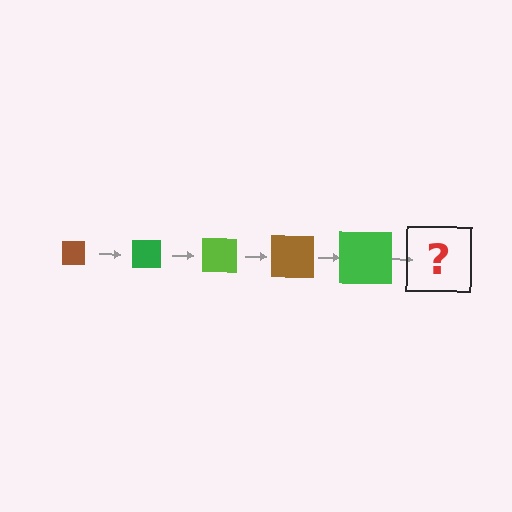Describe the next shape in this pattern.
It should be a lime square, larger than the previous one.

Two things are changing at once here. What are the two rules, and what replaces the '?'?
The two rules are that the square grows larger each step and the color cycles through brown, green, and lime. The '?' should be a lime square, larger than the previous one.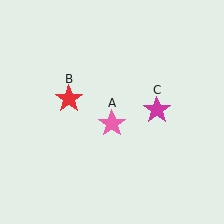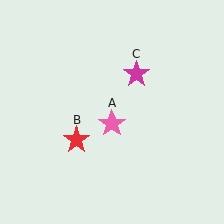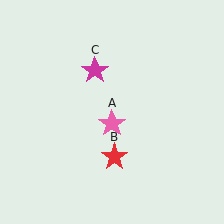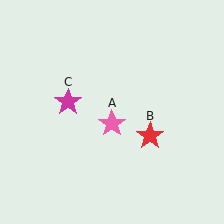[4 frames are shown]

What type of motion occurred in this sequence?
The red star (object B), magenta star (object C) rotated counterclockwise around the center of the scene.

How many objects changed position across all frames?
2 objects changed position: red star (object B), magenta star (object C).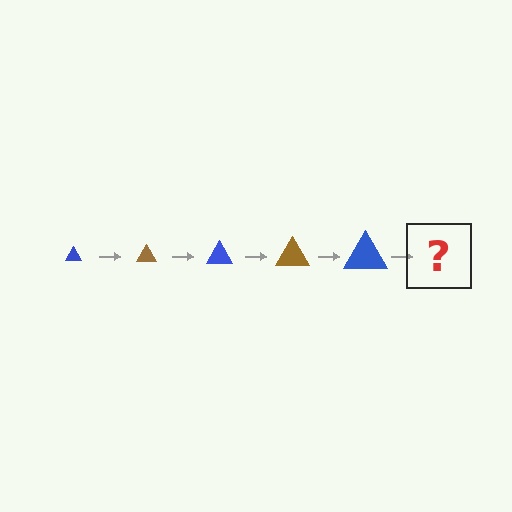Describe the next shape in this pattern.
It should be a brown triangle, larger than the previous one.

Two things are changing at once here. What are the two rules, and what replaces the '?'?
The two rules are that the triangle grows larger each step and the color cycles through blue and brown. The '?' should be a brown triangle, larger than the previous one.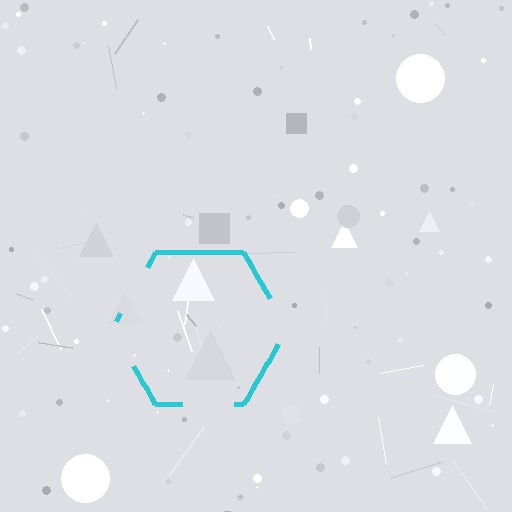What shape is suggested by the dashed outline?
The dashed outline suggests a hexagon.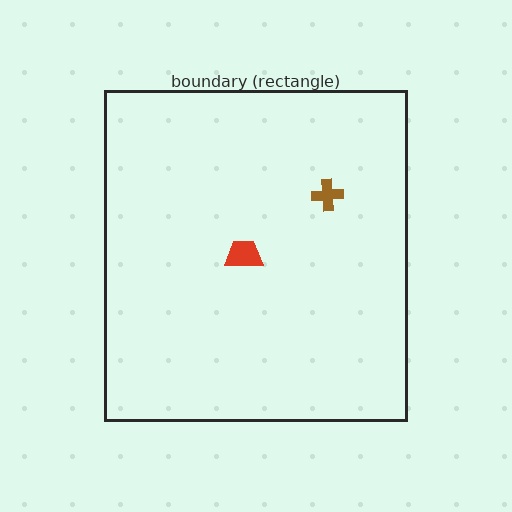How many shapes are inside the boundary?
2 inside, 0 outside.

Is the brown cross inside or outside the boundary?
Inside.